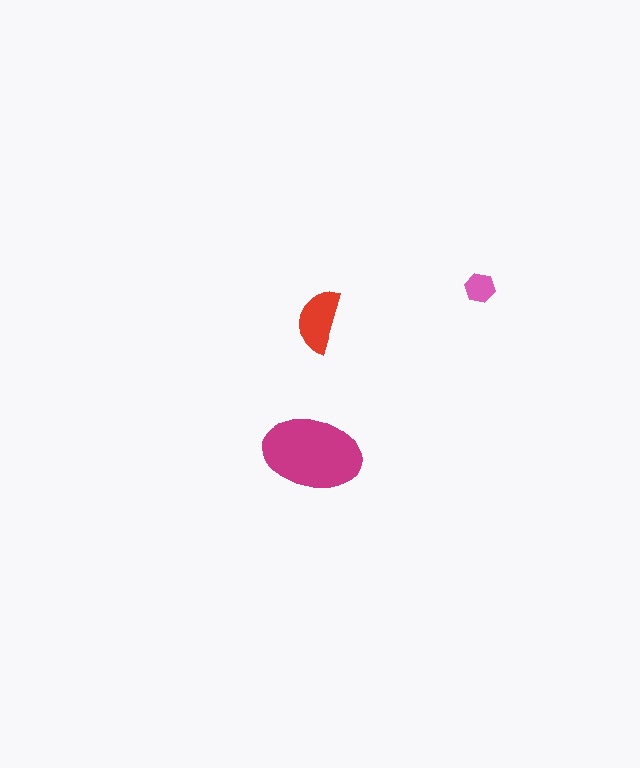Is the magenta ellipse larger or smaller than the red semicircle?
Larger.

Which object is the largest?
The magenta ellipse.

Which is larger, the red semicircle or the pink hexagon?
The red semicircle.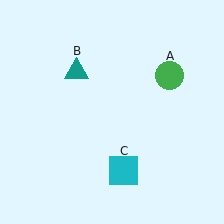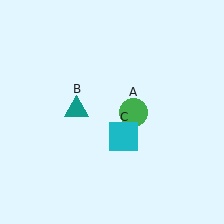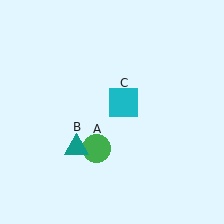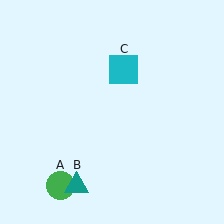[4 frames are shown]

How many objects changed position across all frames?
3 objects changed position: green circle (object A), teal triangle (object B), cyan square (object C).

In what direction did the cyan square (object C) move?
The cyan square (object C) moved up.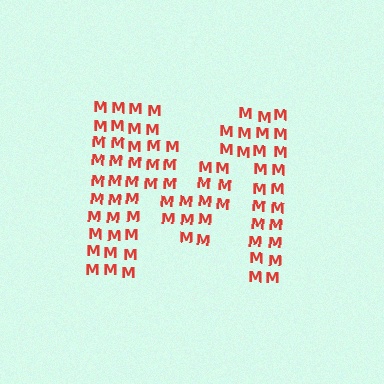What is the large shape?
The large shape is the letter M.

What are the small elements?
The small elements are letter M's.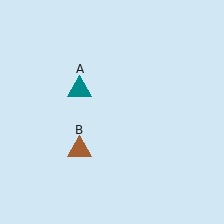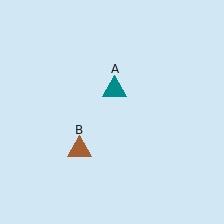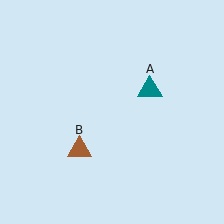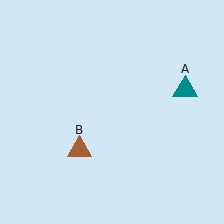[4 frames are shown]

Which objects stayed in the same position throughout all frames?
Brown triangle (object B) remained stationary.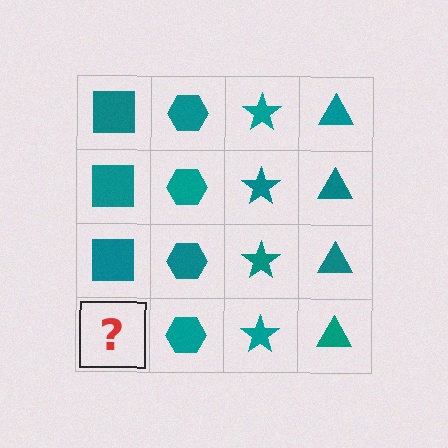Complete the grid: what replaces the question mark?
The question mark should be replaced with a teal square.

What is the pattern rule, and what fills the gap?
The rule is that each column has a consistent shape. The gap should be filled with a teal square.